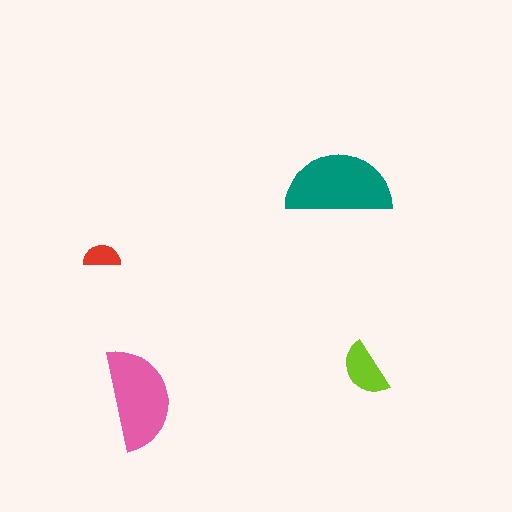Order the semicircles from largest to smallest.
the teal one, the pink one, the lime one, the red one.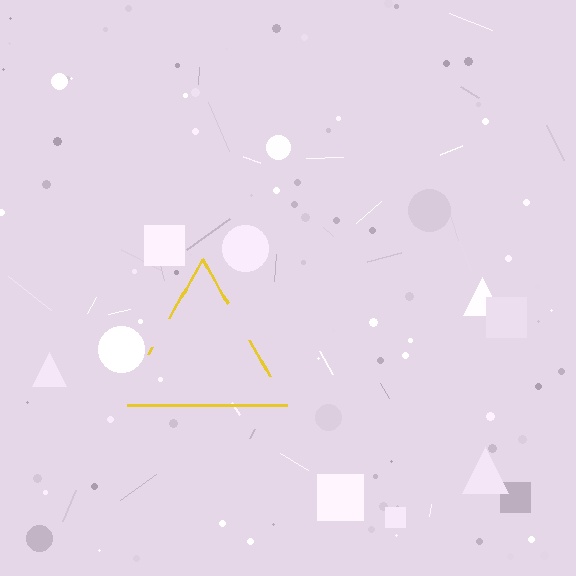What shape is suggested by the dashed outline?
The dashed outline suggests a triangle.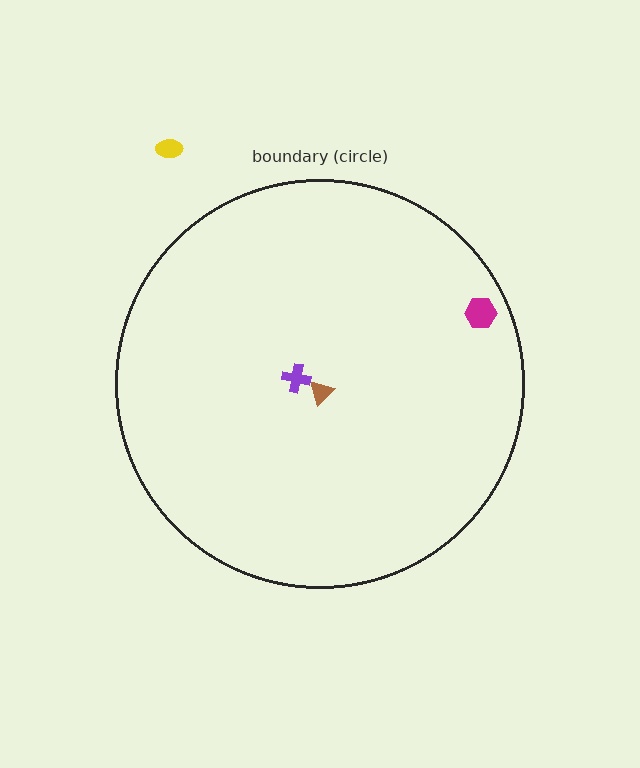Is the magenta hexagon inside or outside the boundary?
Inside.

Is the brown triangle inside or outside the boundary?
Inside.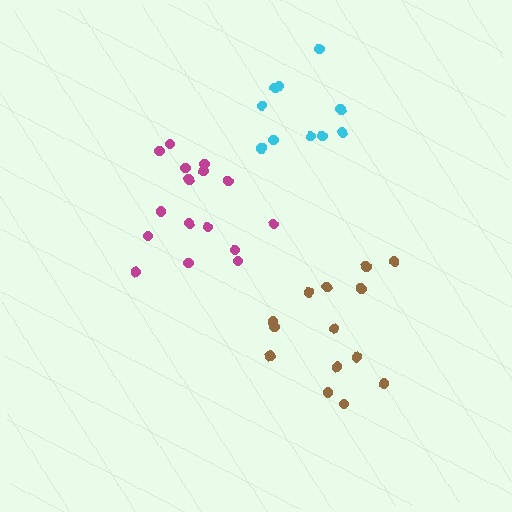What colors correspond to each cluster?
The clusters are colored: magenta, brown, cyan.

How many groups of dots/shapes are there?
There are 3 groups.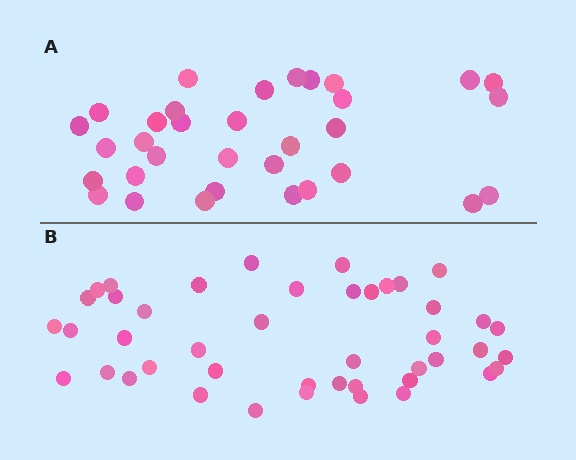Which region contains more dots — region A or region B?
Region B (the bottom region) has more dots.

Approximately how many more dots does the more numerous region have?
Region B has roughly 12 or so more dots than region A.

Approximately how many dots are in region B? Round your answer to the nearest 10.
About 40 dots. (The exact count is 44, which rounds to 40.)